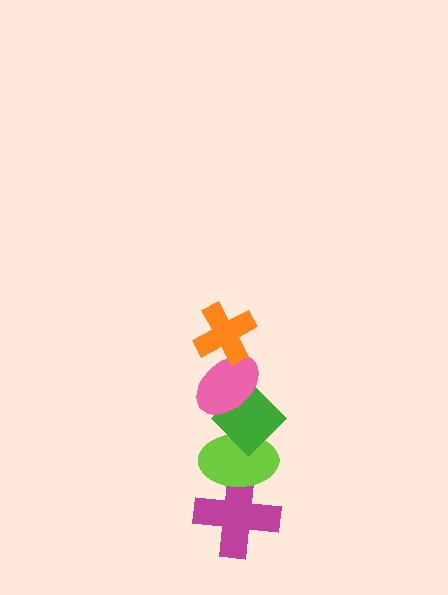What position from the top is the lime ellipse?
The lime ellipse is 4th from the top.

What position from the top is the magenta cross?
The magenta cross is 5th from the top.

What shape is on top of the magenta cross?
The lime ellipse is on top of the magenta cross.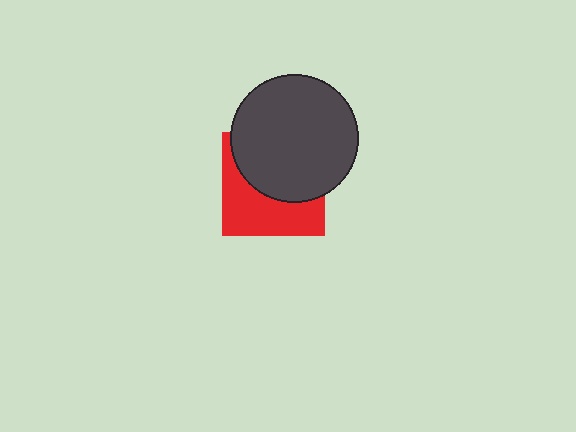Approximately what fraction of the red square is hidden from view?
Roughly 54% of the red square is hidden behind the dark gray circle.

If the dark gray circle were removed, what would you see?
You would see the complete red square.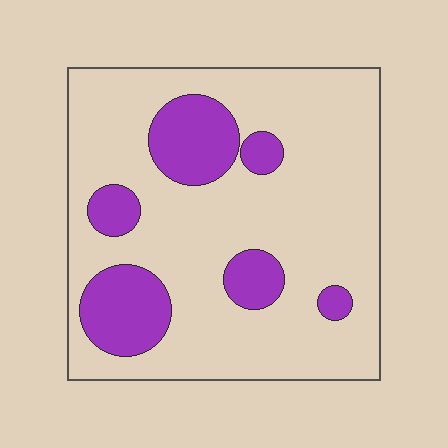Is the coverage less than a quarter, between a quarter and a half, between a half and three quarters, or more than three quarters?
Less than a quarter.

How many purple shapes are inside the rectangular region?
6.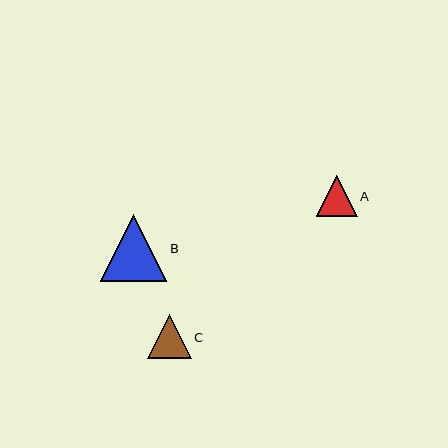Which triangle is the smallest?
Triangle A is the smallest with a size of approximately 40 pixels.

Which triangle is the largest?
Triangle B is the largest with a size of approximately 67 pixels.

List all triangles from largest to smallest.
From largest to smallest: B, C, A.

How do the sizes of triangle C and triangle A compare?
Triangle C and triangle A are approximately the same size.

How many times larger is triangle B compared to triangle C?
Triangle B is approximately 1.5 times the size of triangle C.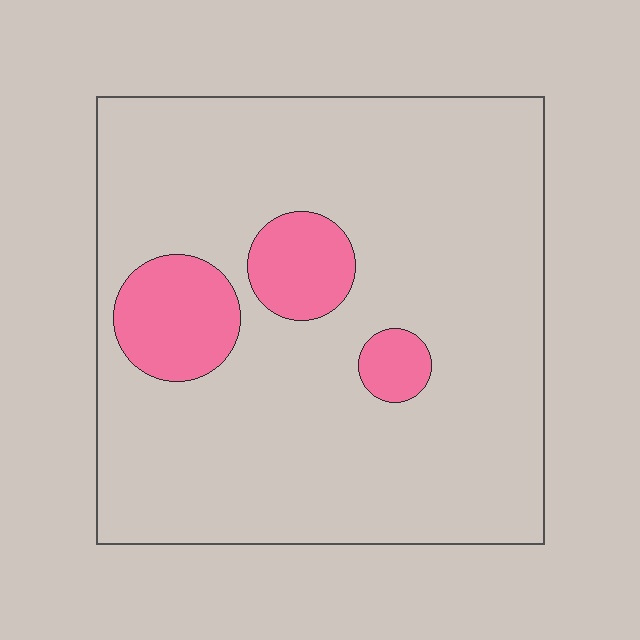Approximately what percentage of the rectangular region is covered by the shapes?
Approximately 15%.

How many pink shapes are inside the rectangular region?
3.